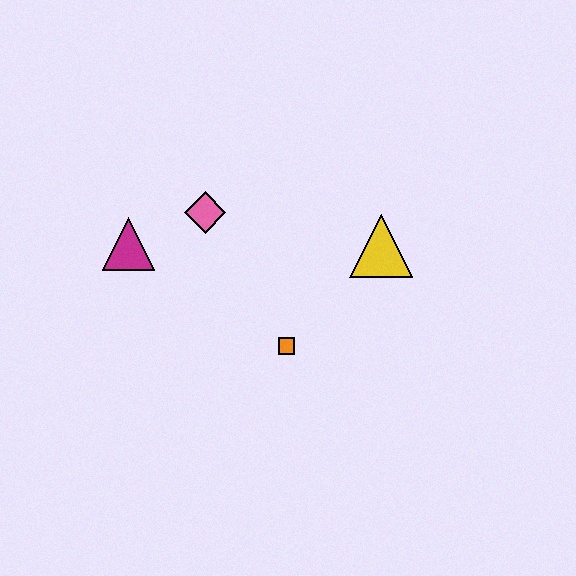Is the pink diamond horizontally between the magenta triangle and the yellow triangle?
Yes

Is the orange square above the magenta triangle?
No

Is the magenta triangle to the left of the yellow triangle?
Yes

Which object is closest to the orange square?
The yellow triangle is closest to the orange square.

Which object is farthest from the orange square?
The magenta triangle is farthest from the orange square.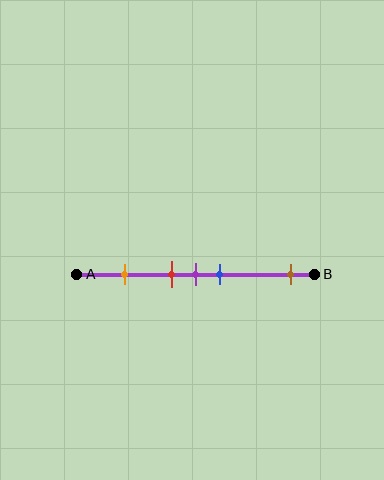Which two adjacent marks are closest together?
The red and purple marks are the closest adjacent pair.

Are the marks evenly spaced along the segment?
No, the marks are not evenly spaced.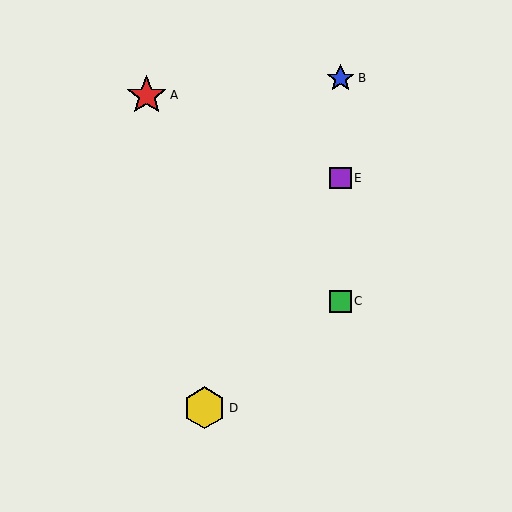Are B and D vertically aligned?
No, B is at x≈340 and D is at x≈205.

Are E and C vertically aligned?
Yes, both are at x≈340.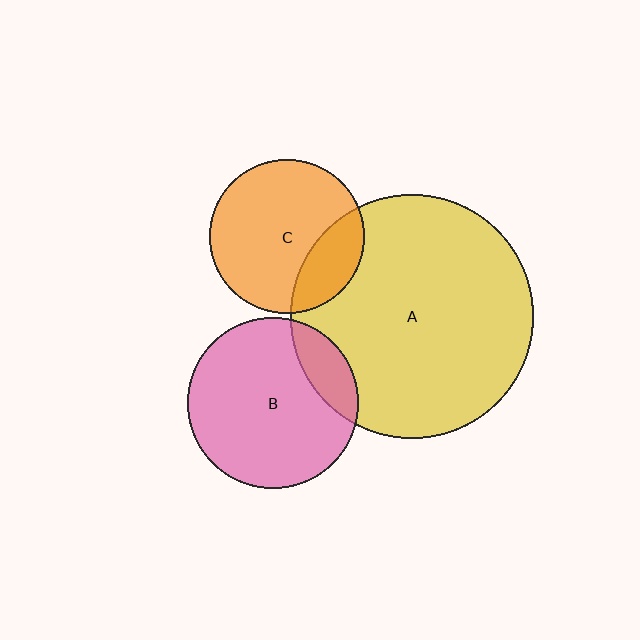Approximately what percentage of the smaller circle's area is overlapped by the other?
Approximately 15%.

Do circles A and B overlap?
Yes.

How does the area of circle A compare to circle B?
Approximately 2.0 times.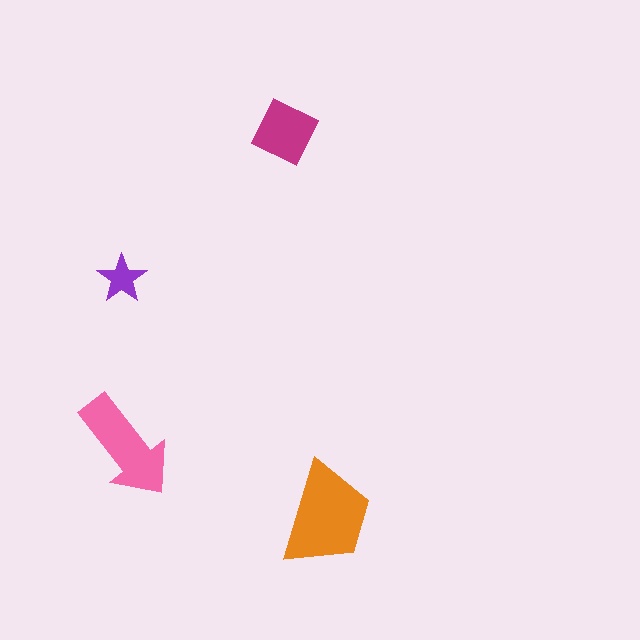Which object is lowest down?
The orange trapezoid is bottommost.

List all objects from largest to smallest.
The orange trapezoid, the pink arrow, the magenta diamond, the purple star.